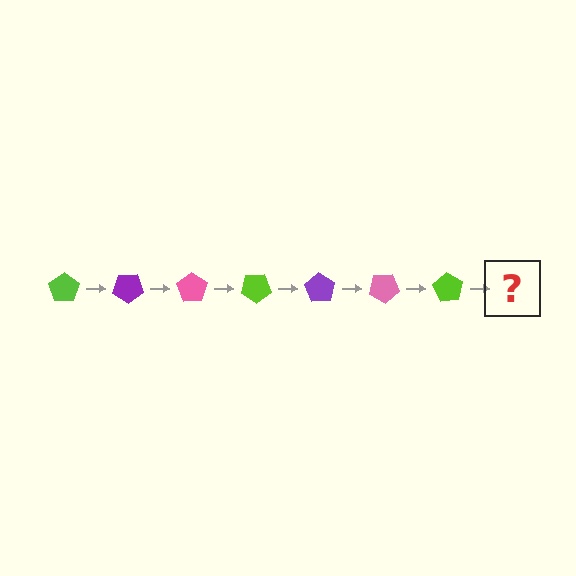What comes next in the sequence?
The next element should be a purple pentagon, rotated 245 degrees from the start.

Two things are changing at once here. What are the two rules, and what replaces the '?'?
The two rules are that it rotates 35 degrees each step and the color cycles through lime, purple, and pink. The '?' should be a purple pentagon, rotated 245 degrees from the start.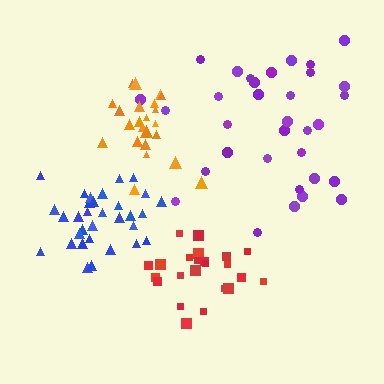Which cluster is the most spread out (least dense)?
Purple.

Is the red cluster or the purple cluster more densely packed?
Red.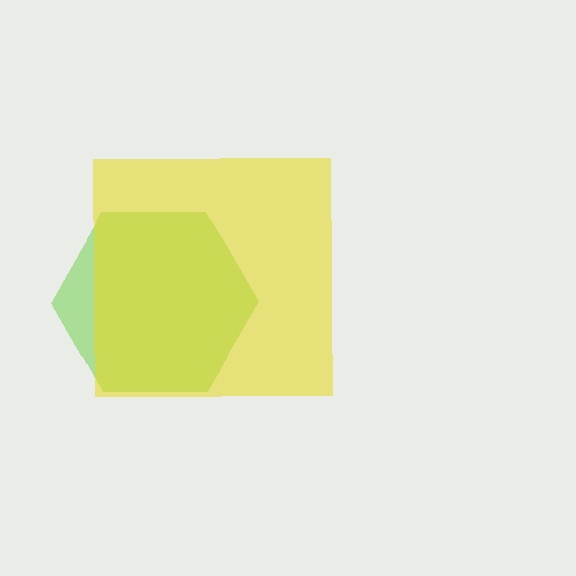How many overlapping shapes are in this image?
There are 2 overlapping shapes in the image.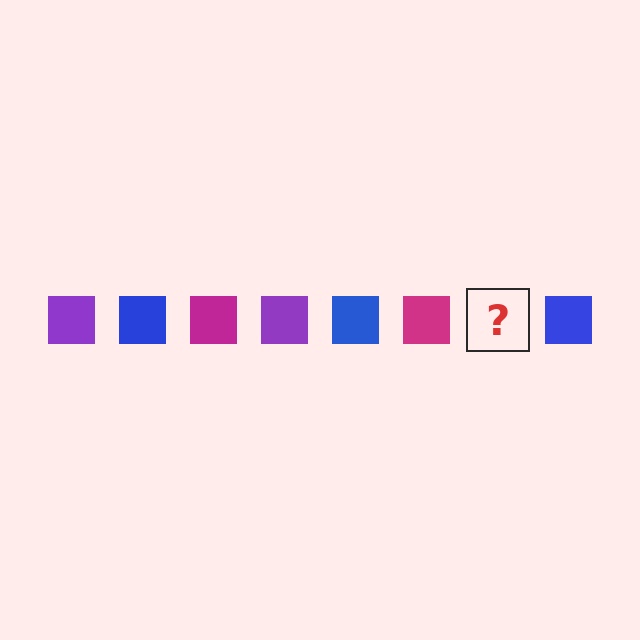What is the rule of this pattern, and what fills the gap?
The rule is that the pattern cycles through purple, blue, magenta squares. The gap should be filled with a purple square.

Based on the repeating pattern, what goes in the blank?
The blank should be a purple square.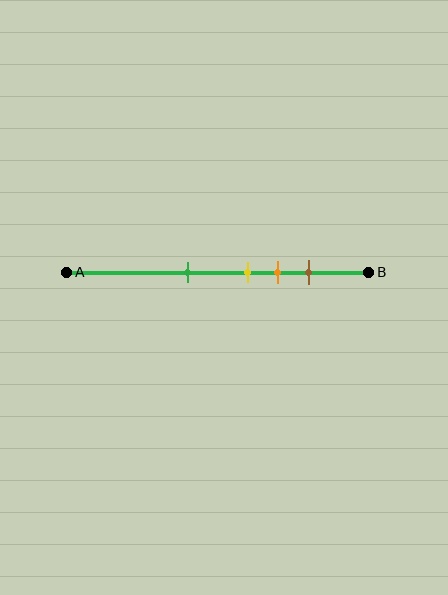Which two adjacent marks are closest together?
The yellow and orange marks are the closest adjacent pair.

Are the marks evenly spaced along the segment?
No, the marks are not evenly spaced.